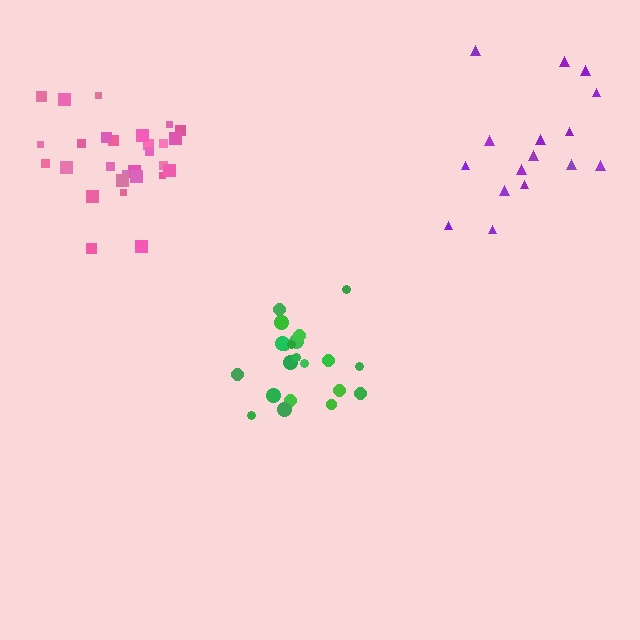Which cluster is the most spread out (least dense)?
Purple.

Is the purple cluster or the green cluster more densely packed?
Green.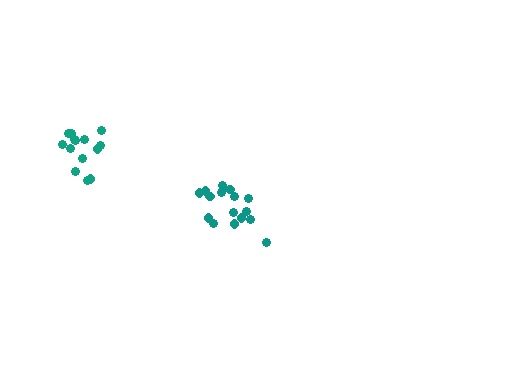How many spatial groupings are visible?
There are 2 spatial groupings.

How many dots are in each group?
Group 1: 14 dots, Group 2: 16 dots (30 total).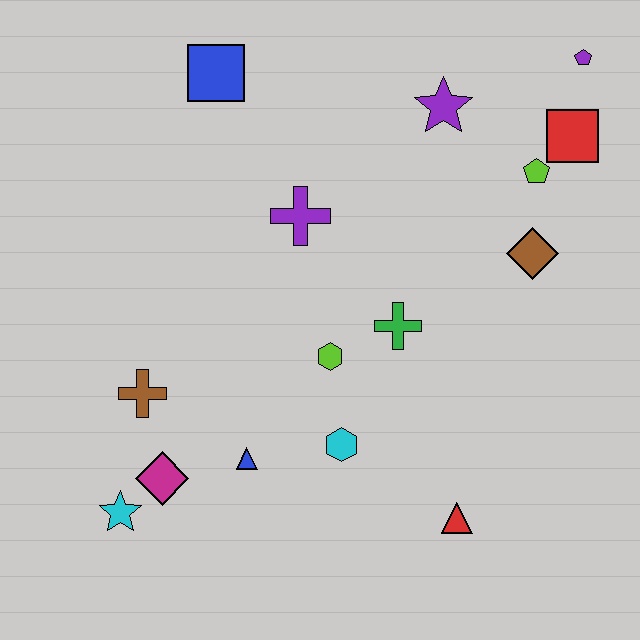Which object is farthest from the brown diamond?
The cyan star is farthest from the brown diamond.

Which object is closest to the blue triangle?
The magenta diamond is closest to the blue triangle.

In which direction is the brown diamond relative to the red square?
The brown diamond is below the red square.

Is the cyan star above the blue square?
No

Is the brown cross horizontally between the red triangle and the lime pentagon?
No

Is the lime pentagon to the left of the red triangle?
No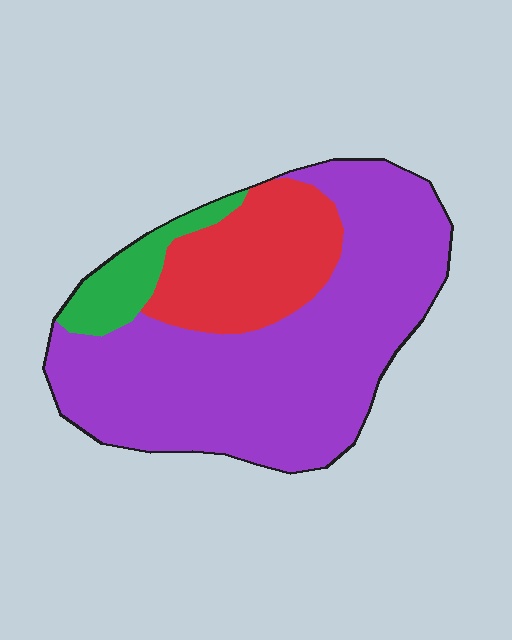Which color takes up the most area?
Purple, at roughly 70%.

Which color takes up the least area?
Green, at roughly 10%.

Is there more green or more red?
Red.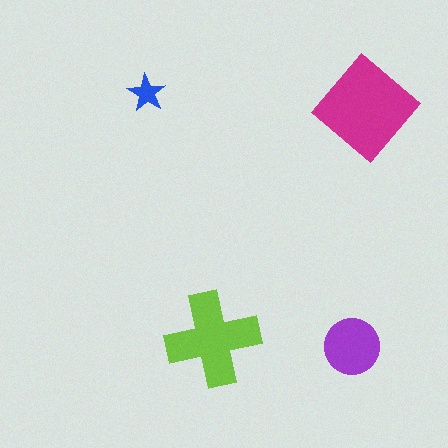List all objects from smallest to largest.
The blue star, the purple circle, the lime cross, the magenta diamond.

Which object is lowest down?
The purple circle is bottommost.